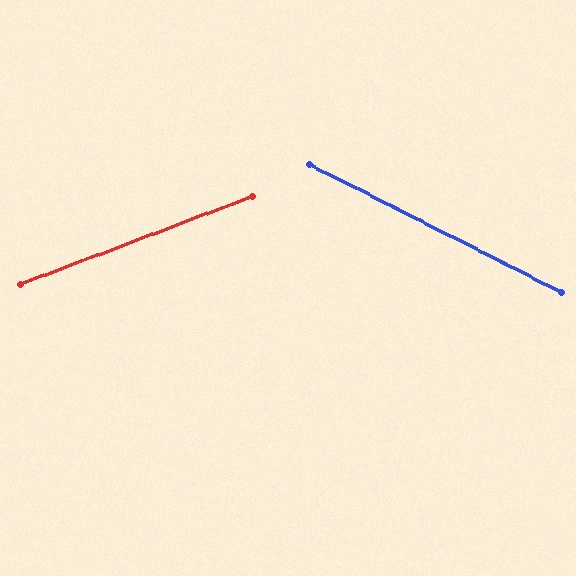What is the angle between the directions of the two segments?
Approximately 48 degrees.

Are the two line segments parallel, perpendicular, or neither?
Neither parallel nor perpendicular — they differ by about 48°.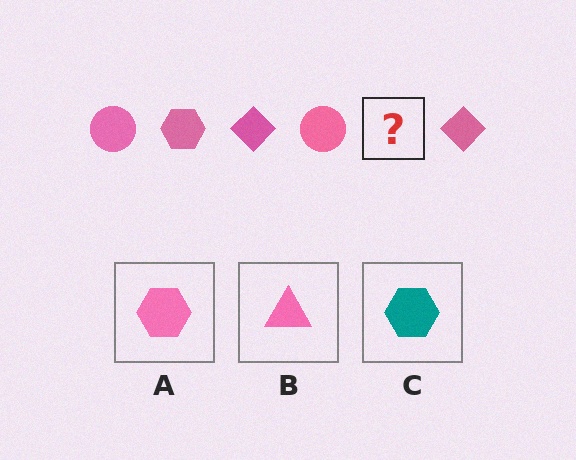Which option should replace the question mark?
Option A.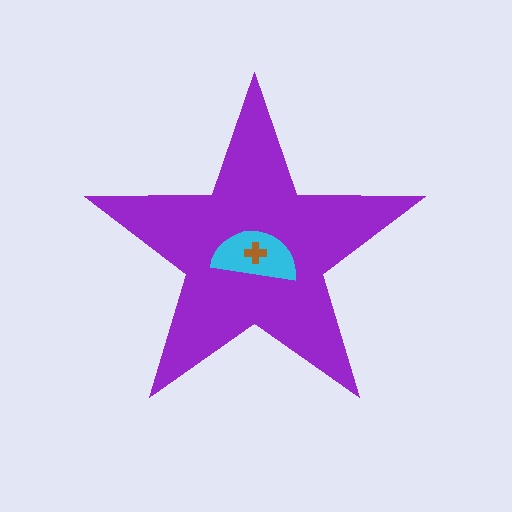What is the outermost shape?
The purple star.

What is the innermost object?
The brown cross.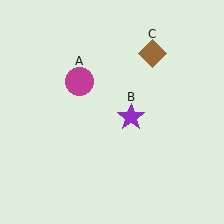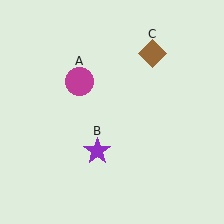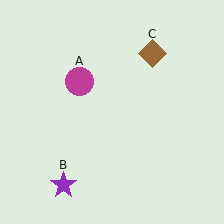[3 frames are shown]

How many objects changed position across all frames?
1 object changed position: purple star (object B).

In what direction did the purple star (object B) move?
The purple star (object B) moved down and to the left.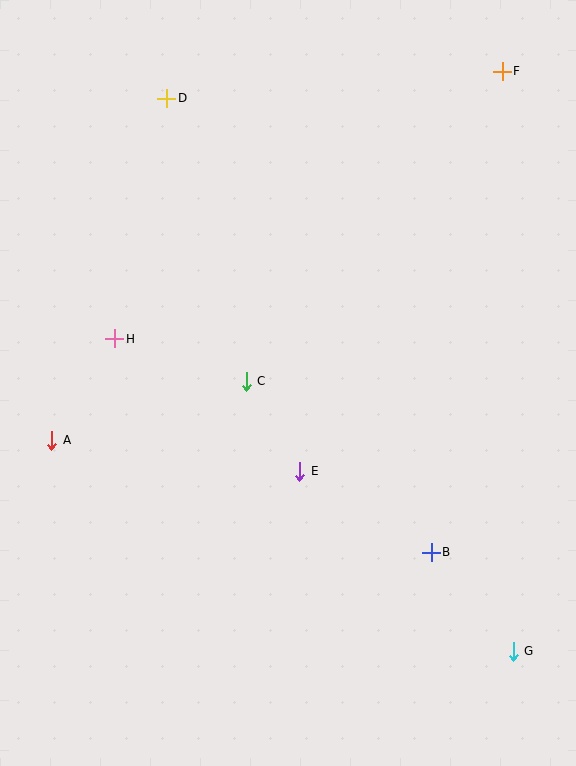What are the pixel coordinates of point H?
Point H is at (115, 339).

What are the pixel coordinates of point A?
Point A is at (52, 440).